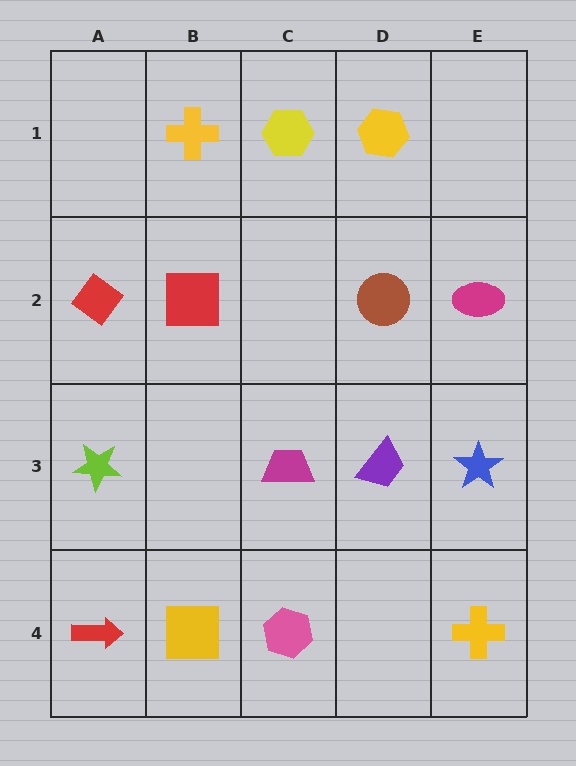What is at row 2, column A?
A red diamond.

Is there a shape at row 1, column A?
No, that cell is empty.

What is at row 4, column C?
A pink hexagon.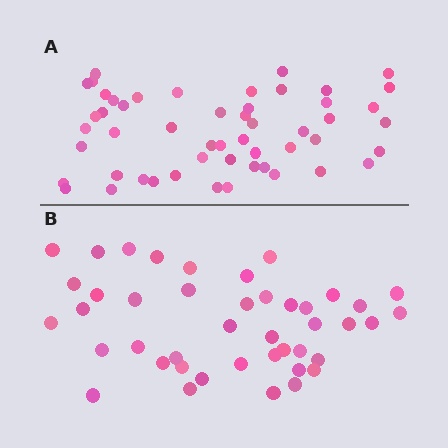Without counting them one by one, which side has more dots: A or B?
Region A (the top region) has more dots.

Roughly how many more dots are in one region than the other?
Region A has roughly 8 or so more dots than region B.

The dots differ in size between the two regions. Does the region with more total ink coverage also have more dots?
No. Region B has more total ink coverage because its dots are larger, but region A actually contains more individual dots. Total area can be misleading — the number of items is what matters here.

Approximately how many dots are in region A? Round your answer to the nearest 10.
About 50 dots. (The exact count is 52, which rounds to 50.)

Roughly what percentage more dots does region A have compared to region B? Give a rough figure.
About 20% more.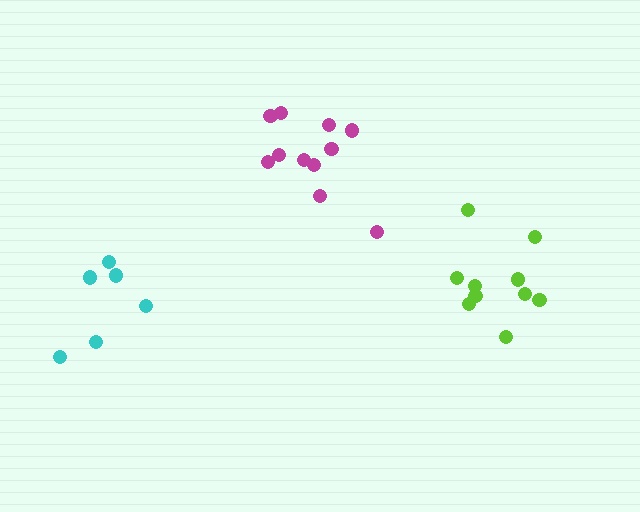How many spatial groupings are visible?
There are 3 spatial groupings.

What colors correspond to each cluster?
The clusters are colored: lime, magenta, cyan.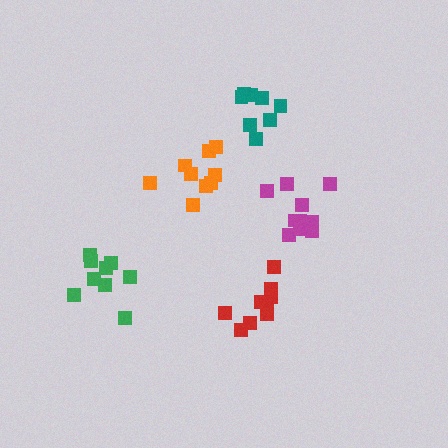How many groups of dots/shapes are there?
There are 5 groups.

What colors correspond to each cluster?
The clusters are colored: orange, magenta, green, teal, red.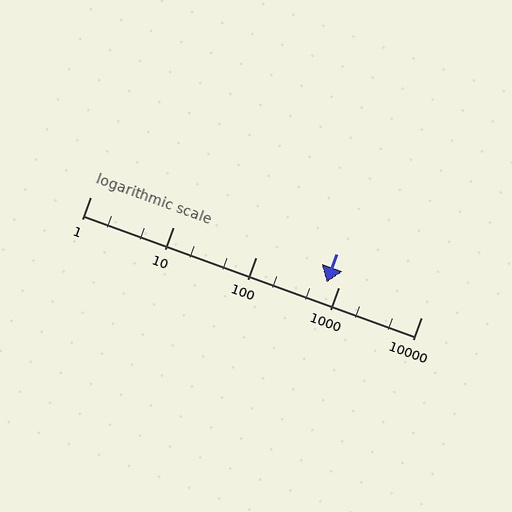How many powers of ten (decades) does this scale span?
The scale spans 4 decades, from 1 to 10000.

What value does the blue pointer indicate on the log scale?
The pointer indicates approximately 730.